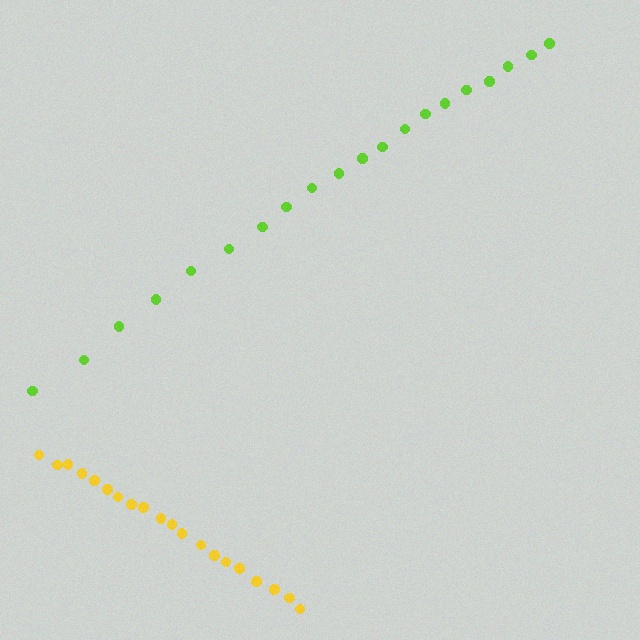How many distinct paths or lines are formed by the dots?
There are 2 distinct paths.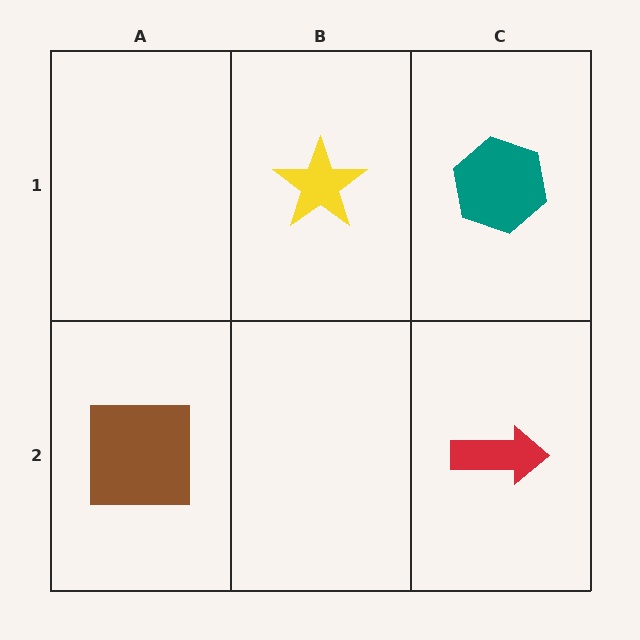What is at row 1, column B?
A yellow star.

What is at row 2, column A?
A brown square.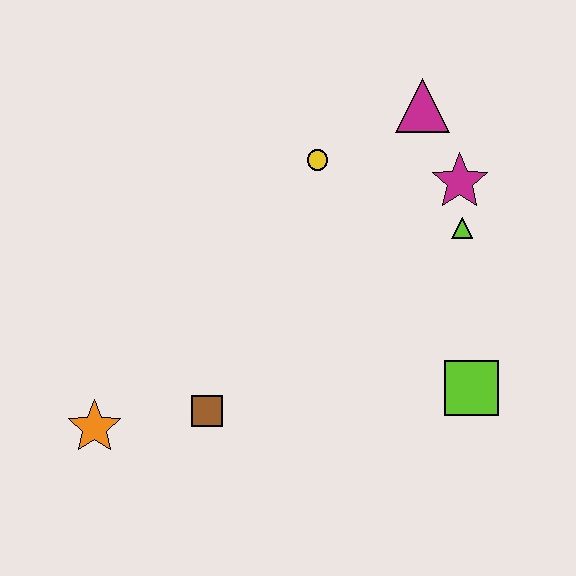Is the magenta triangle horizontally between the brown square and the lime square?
Yes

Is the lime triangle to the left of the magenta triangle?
No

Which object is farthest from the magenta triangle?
The orange star is farthest from the magenta triangle.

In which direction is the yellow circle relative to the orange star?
The yellow circle is above the orange star.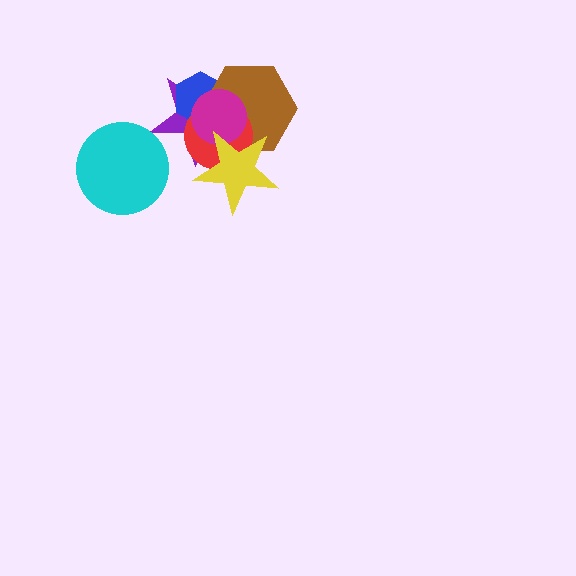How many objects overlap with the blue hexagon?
4 objects overlap with the blue hexagon.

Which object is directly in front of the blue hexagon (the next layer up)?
The brown hexagon is directly in front of the blue hexagon.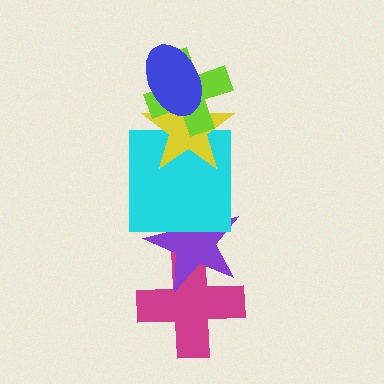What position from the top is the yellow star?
The yellow star is 3rd from the top.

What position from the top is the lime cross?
The lime cross is 2nd from the top.